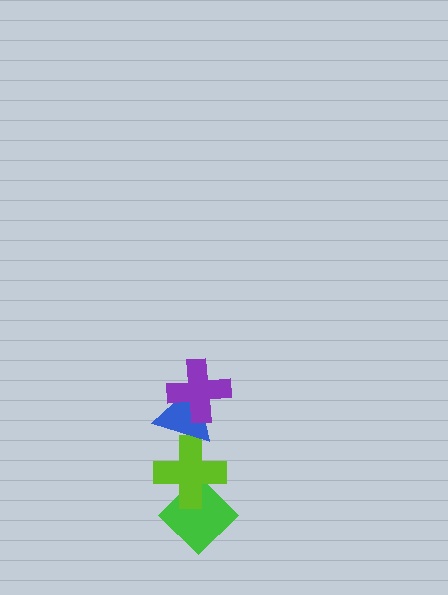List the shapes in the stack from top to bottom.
From top to bottom: the purple cross, the blue triangle, the lime cross, the green diamond.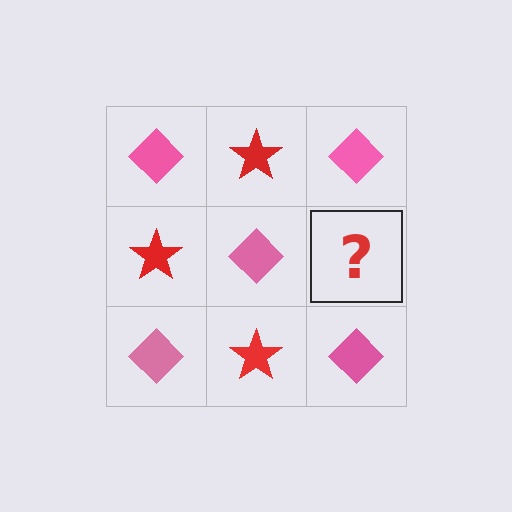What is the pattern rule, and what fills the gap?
The rule is that it alternates pink diamond and red star in a checkerboard pattern. The gap should be filled with a red star.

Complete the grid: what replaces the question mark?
The question mark should be replaced with a red star.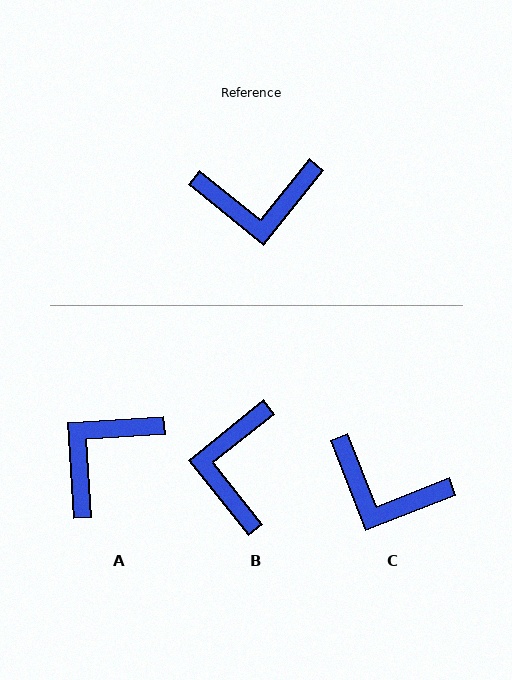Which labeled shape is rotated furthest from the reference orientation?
A, about 138 degrees away.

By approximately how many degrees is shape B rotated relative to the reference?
Approximately 102 degrees clockwise.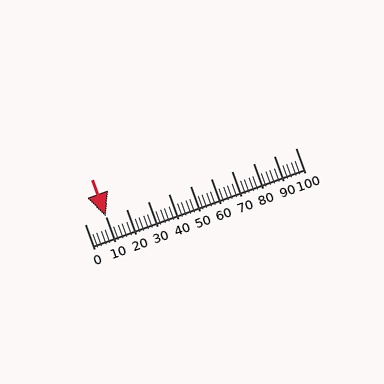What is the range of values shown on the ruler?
The ruler shows values from 0 to 100.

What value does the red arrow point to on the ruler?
The red arrow points to approximately 10.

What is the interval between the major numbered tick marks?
The major tick marks are spaced 10 units apart.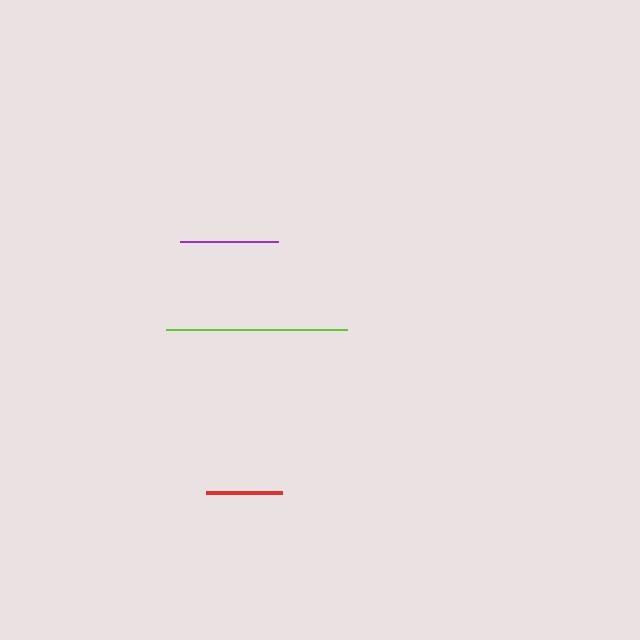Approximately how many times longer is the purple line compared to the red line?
The purple line is approximately 1.3 times the length of the red line.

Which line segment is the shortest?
The red line is the shortest at approximately 76 pixels.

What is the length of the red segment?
The red segment is approximately 76 pixels long.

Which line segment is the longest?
The lime line is the longest at approximately 181 pixels.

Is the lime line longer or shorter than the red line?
The lime line is longer than the red line.